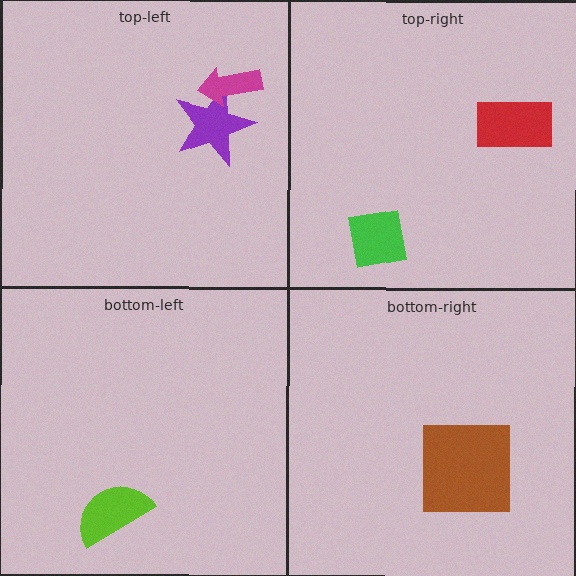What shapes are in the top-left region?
The purple star, the magenta arrow.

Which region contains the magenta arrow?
The top-left region.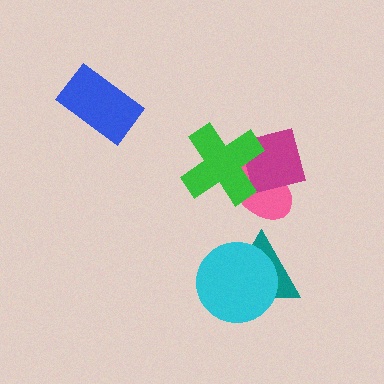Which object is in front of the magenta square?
The green cross is in front of the magenta square.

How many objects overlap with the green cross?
2 objects overlap with the green cross.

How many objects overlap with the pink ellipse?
2 objects overlap with the pink ellipse.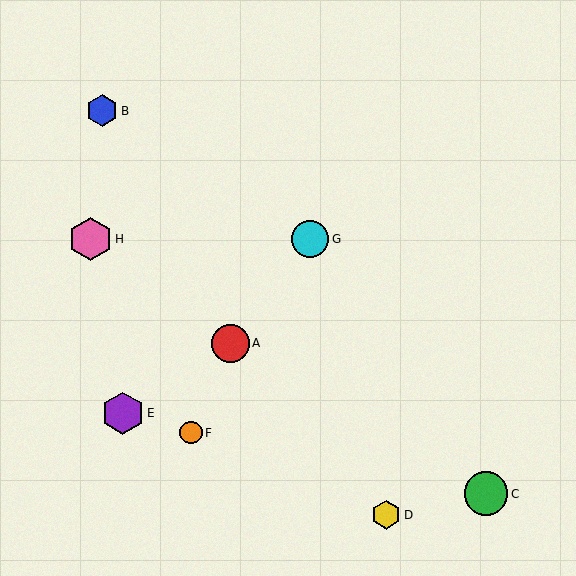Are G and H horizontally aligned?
Yes, both are at y≈239.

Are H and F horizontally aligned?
No, H is at y≈239 and F is at y≈433.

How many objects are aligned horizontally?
2 objects (G, H) are aligned horizontally.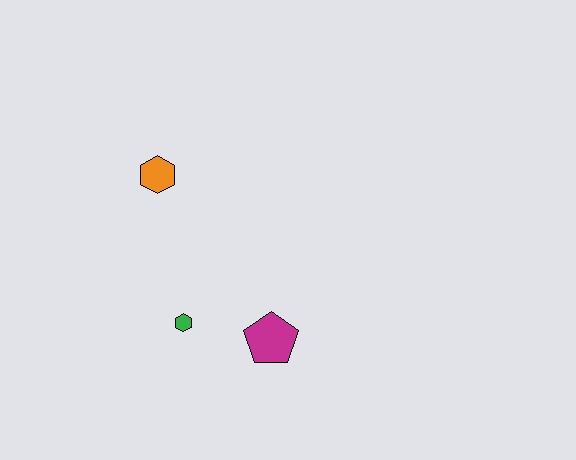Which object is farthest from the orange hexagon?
The magenta pentagon is farthest from the orange hexagon.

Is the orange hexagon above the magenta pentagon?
Yes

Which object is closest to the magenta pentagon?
The green hexagon is closest to the magenta pentagon.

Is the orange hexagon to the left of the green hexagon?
Yes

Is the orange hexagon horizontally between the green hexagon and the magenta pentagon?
No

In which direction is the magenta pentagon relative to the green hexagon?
The magenta pentagon is to the right of the green hexagon.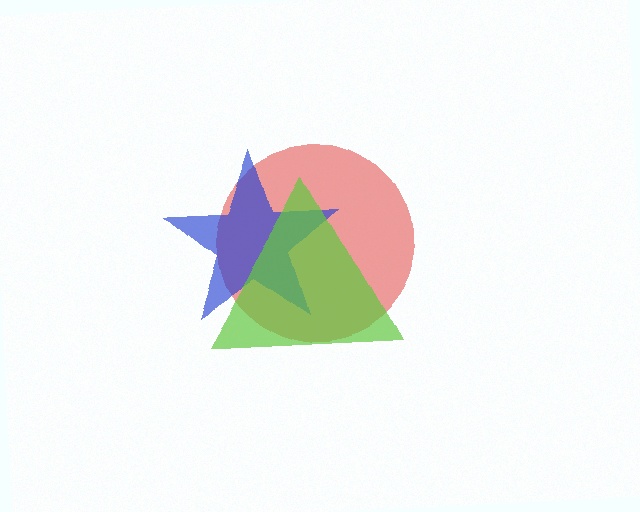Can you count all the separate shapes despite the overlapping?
Yes, there are 3 separate shapes.